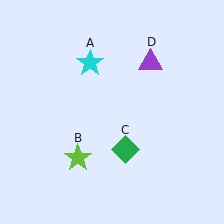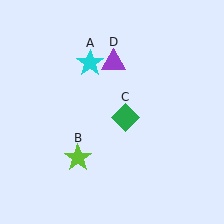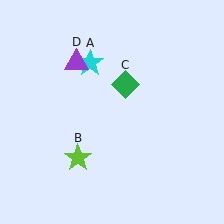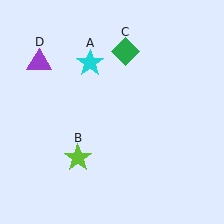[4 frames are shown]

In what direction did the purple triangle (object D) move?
The purple triangle (object D) moved left.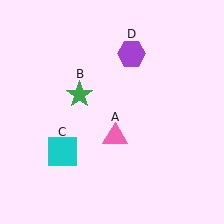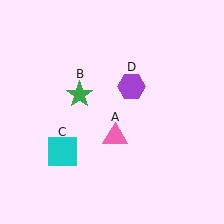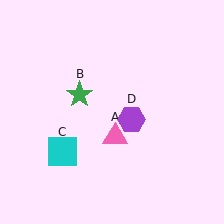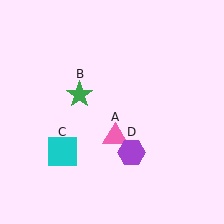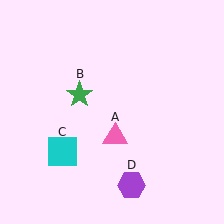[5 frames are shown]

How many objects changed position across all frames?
1 object changed position: purple hexagon (object D).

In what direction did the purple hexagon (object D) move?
The purple hexagon (object D) moved down.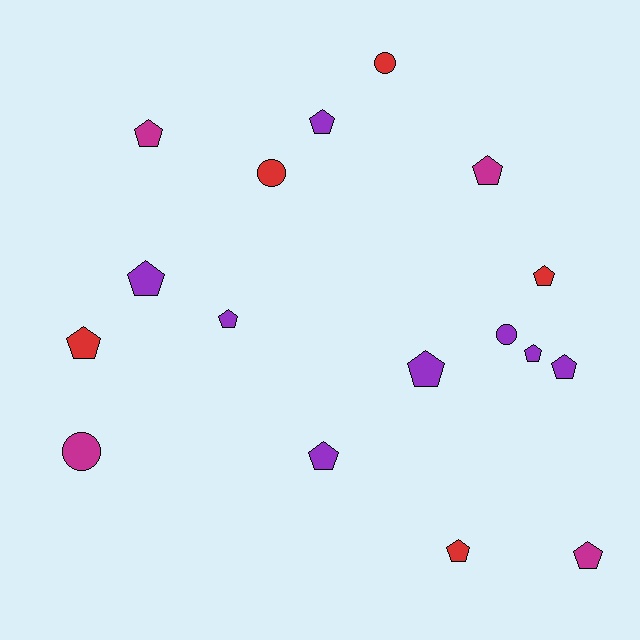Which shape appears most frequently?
Pentagon, with 13 objects.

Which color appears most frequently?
Purple, with 8 objects.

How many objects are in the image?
There are 17 objects.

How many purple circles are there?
There is 1 purple circle.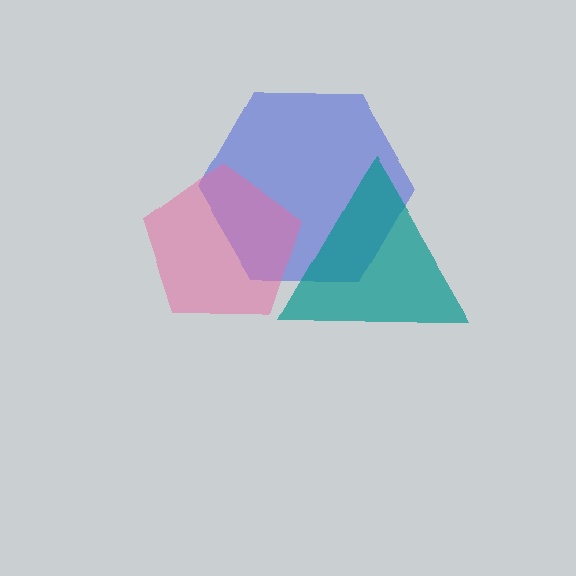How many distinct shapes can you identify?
There are 3 distinct shapes: a blue hexagon, a teal triangle, a pink pentagon.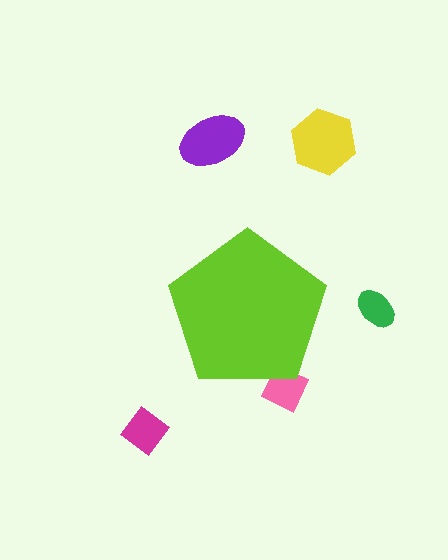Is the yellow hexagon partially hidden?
No, the yellow hexagon is fully visible.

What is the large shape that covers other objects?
A lime pentagon.